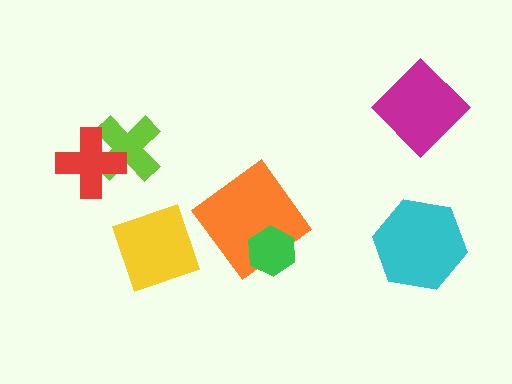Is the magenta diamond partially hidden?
No, no other shape covers it.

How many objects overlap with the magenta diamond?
0 objects overlap with the magenta diamond.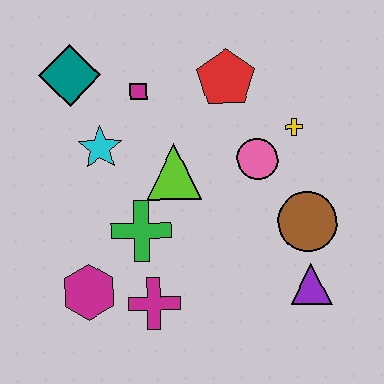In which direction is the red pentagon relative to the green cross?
The red pentagon is above the green cross.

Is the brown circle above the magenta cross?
Yes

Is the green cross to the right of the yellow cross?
No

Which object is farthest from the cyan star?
The purple triangle is farthest from the cyan star.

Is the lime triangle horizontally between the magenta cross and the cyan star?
No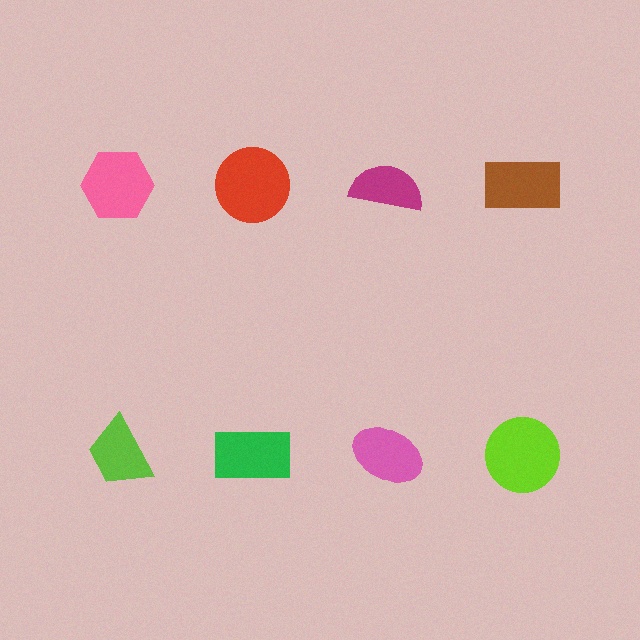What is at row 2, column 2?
A green rectangle.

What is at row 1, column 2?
A red circle.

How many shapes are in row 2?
4 shapes.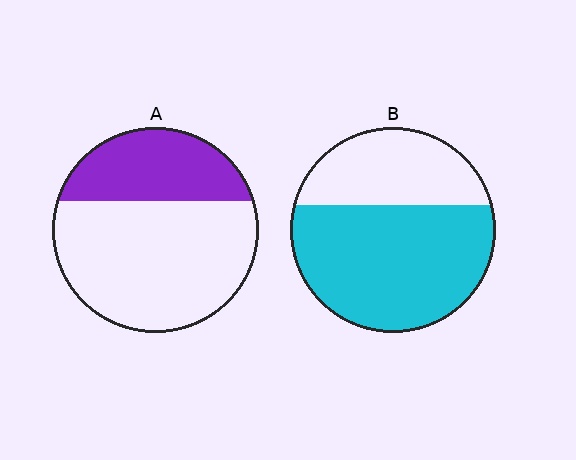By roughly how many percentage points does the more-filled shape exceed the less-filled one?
By roughly 35 percentage points (B over A).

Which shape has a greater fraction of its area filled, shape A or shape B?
Shape B.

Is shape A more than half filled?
No.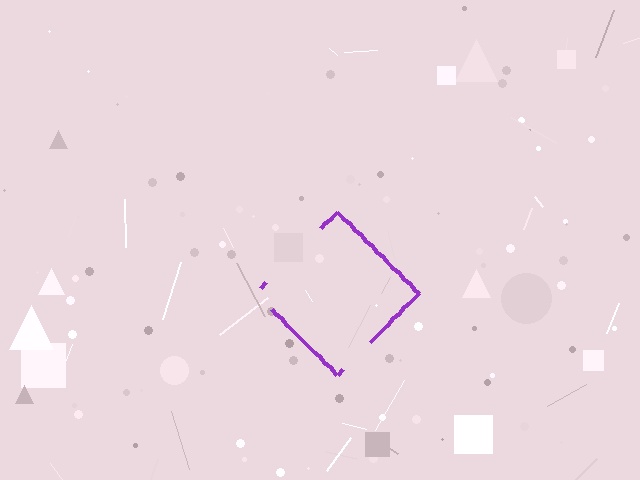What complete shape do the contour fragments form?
The contour fragments form a diamond.